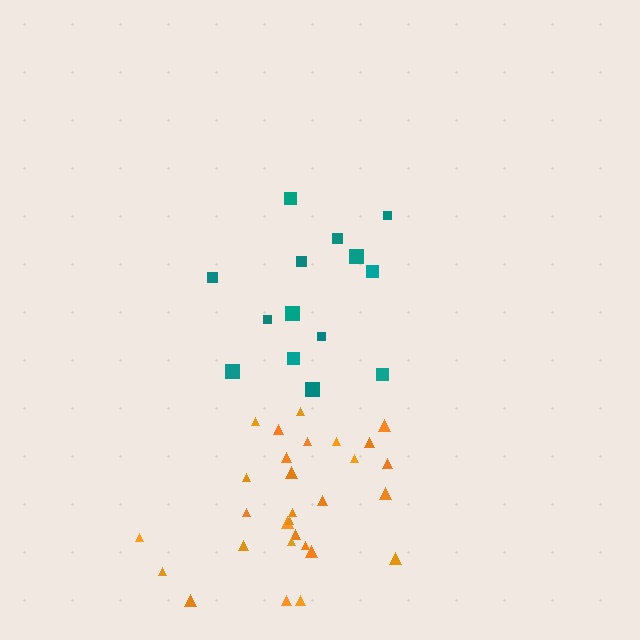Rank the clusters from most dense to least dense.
orange, teal.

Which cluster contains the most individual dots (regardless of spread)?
Orange (29).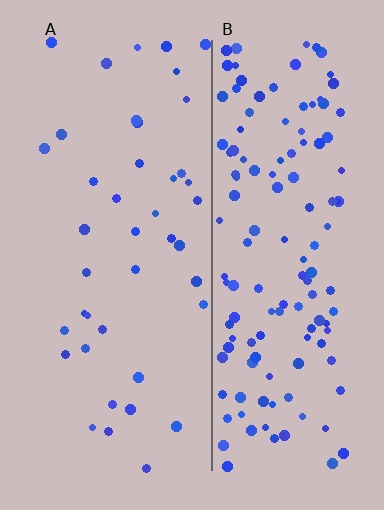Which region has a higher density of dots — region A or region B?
B (the right).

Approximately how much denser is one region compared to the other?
Approximately 3.4× — region B over region A.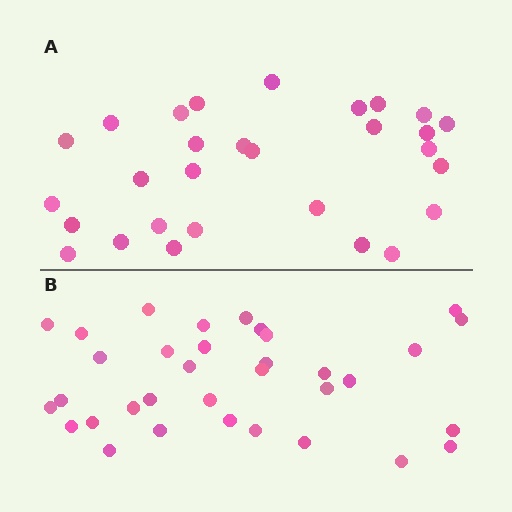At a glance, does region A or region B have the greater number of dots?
Region B (the bottom region) has more dots.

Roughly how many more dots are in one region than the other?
Region B has about 5 more dots than region A.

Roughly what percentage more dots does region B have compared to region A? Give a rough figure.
About 15% more.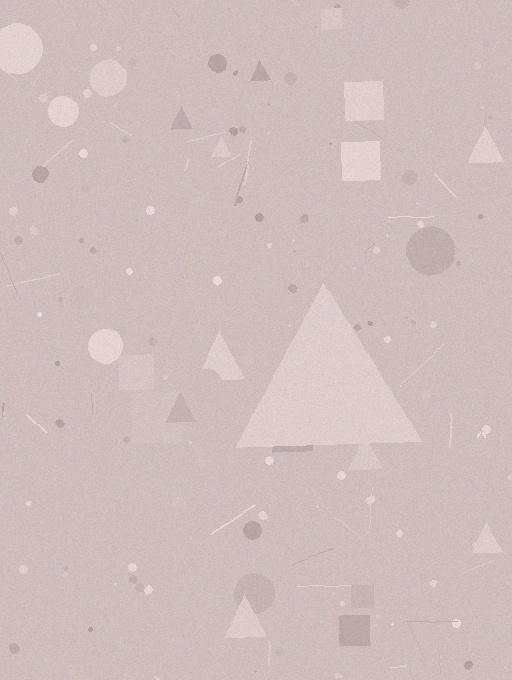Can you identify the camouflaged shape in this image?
The camouflaged shape is a triangle.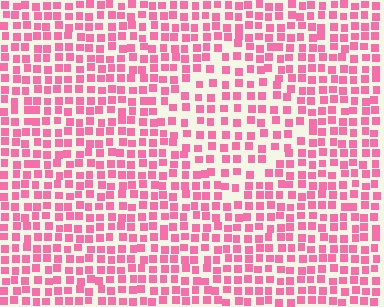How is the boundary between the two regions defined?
The boundary is defined by a change in element density (approximately 1.5x ratio). All elements are the same color, size, and shape.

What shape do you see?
I see a diamond.